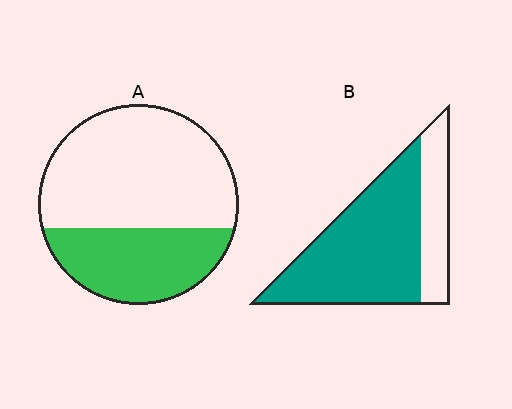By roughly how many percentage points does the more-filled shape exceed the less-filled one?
By roughly 40 percentage points (B over A).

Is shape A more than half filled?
No.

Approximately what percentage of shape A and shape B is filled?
A is approximately 35% and B is approximately 75%.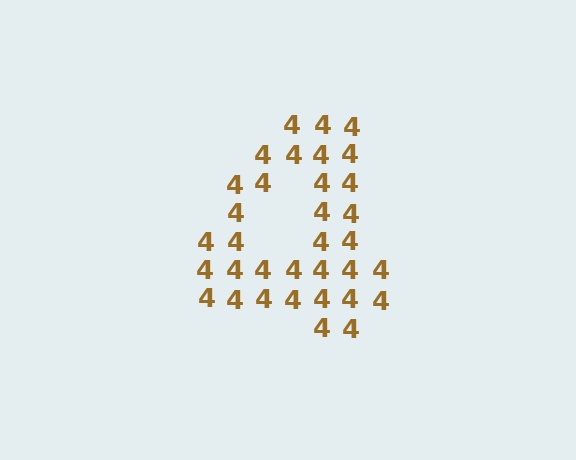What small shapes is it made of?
It is made of small digit 4's.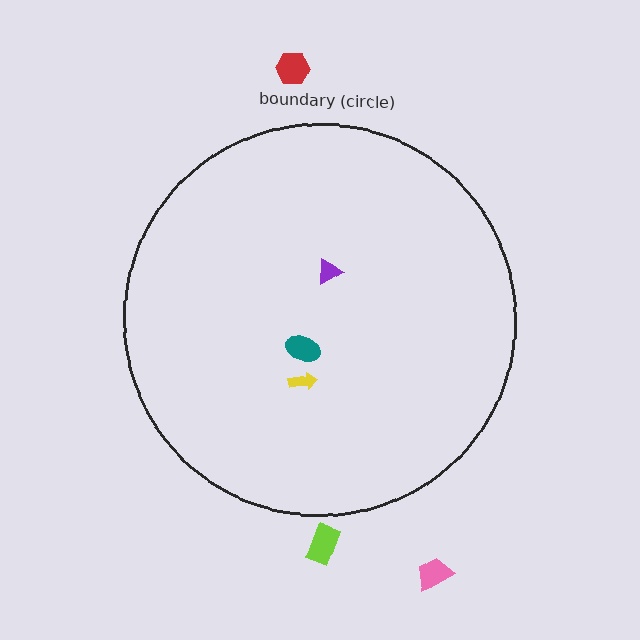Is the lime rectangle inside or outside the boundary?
Outside.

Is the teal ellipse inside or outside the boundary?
Inside.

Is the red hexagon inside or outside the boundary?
Outside.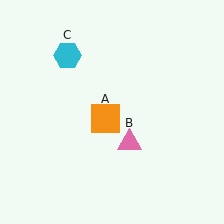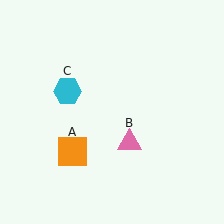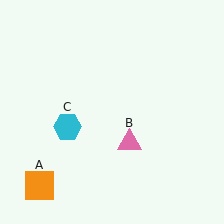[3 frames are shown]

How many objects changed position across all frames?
2 objects changed position: orange square (object A), cyan hexagon (object C).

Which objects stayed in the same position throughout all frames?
Pink triangle (object B) remained stationary.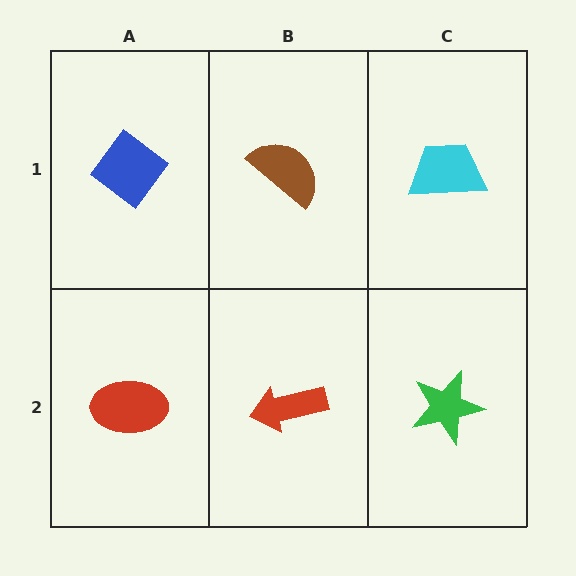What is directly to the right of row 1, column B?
A cyan trapezoid.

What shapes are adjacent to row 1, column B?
A red arrow (row 2, column B), a blue diamond (row 1, column A), a cyan trapezoid (row 1, column C).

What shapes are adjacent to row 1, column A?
A red ellipse (row 2, column A), a brown semicircle (row 1, column B).